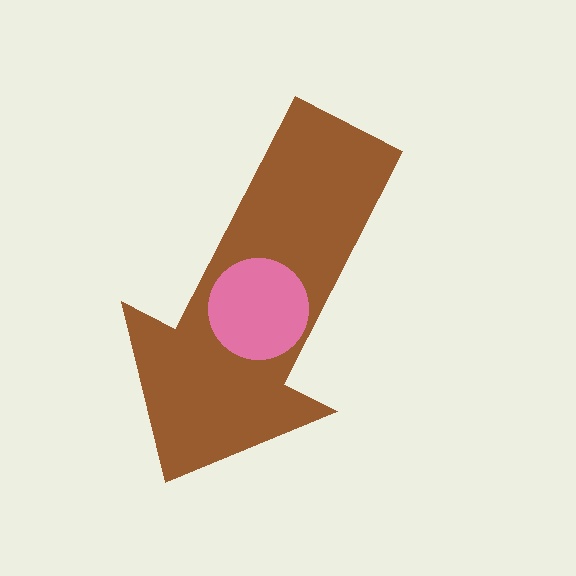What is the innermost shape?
The pink circle.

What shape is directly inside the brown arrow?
The pink circle.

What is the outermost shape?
The brown arrow.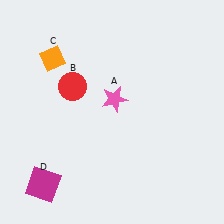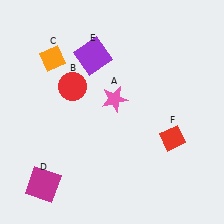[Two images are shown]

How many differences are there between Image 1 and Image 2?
There are 2 differences between the two images.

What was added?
A purple square (E), a red diamond (F) were added in Image 2.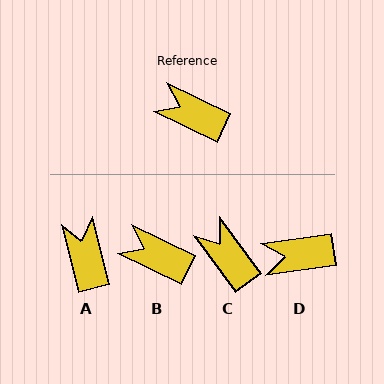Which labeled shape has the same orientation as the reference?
B.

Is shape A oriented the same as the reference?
No, it is off by about 50 degrees.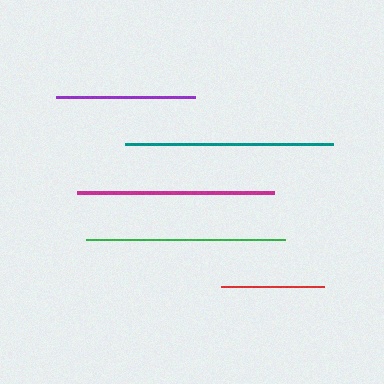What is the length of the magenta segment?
The magenta segment is approximately 198 pixels long.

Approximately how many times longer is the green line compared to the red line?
The green line is approximately 1.9 times the length of the red line.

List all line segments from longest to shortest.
From longest to shortest: teal, green, magenta, purple, red.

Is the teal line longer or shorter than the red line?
The teal line is longer than the red line.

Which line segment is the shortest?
The red line is the shortest at approximately 104 pixels.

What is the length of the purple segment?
The purple segment is approximately 139 pixels long.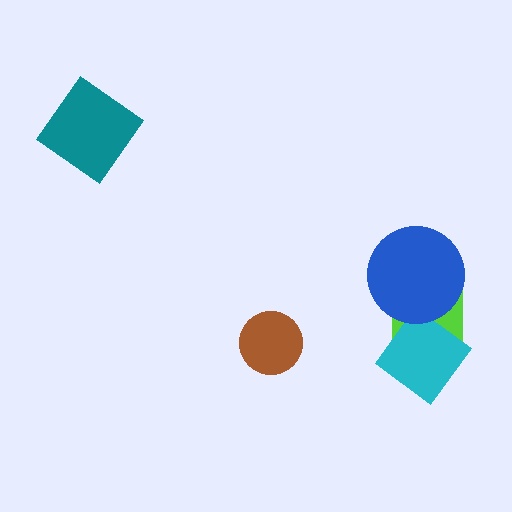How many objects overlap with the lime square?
2 objects overlap with the lime square.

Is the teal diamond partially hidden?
No, no other shape covers it.